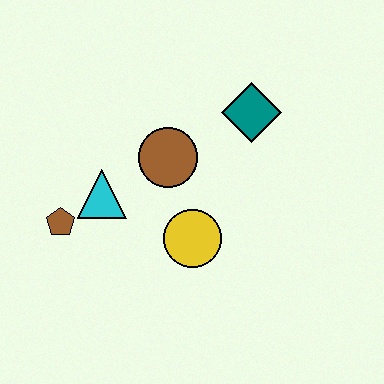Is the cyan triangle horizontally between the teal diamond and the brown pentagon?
Yes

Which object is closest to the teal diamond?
The brown circle is closest to the teal diamond.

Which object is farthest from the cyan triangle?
The teal diamond is farthest from the cyan triangle.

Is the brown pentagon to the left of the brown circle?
Yes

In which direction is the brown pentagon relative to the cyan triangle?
The brown pentagon is to the left of the cyan triangle.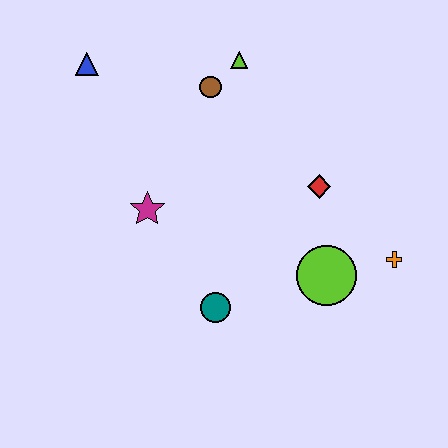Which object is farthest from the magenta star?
The orange cross is farthest from the magenta star.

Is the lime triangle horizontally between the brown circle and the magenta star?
No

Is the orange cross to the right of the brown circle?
Yes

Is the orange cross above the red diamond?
No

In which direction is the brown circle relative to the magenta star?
The brown circle is above the magenta star.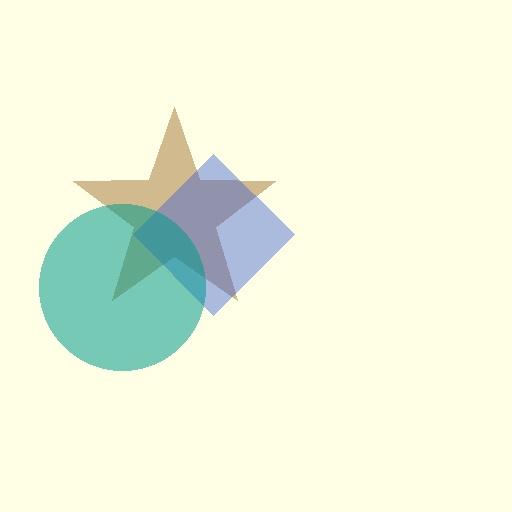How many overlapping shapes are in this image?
There are 3 overlapping shapes in the image.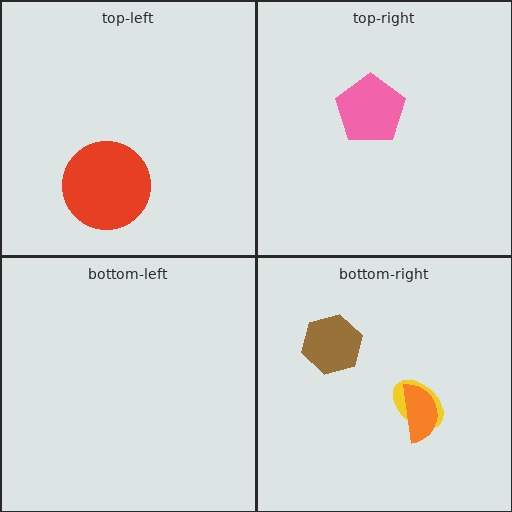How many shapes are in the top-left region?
1.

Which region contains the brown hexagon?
The bottom-right region.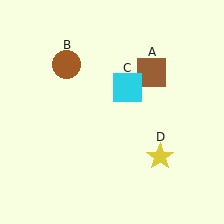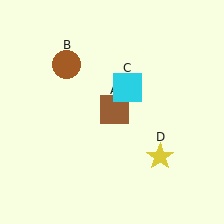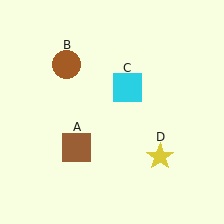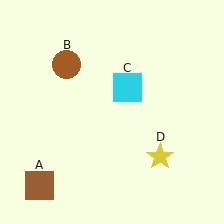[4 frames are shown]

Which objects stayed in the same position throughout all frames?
Brown circle (object B) and cyan square (object C) and yellow star (object D) remained stationary.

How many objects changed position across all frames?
1 object changed position: brown square (object A).